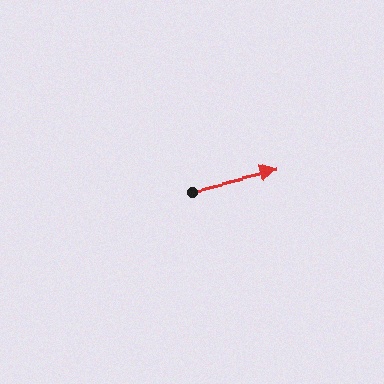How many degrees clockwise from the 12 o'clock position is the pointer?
Approximately 77 degrees.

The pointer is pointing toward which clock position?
Roughly 3 o'clock.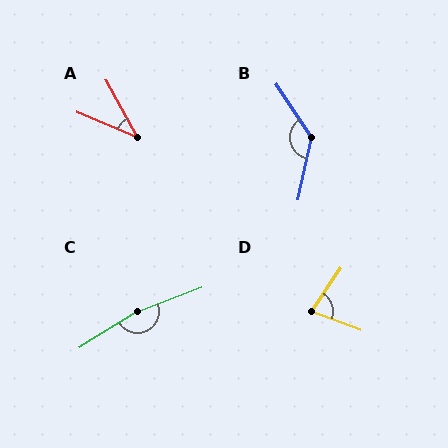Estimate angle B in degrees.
Approximately 134 degrees.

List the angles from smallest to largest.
A (38°), D (76°), B (134°), C (168°).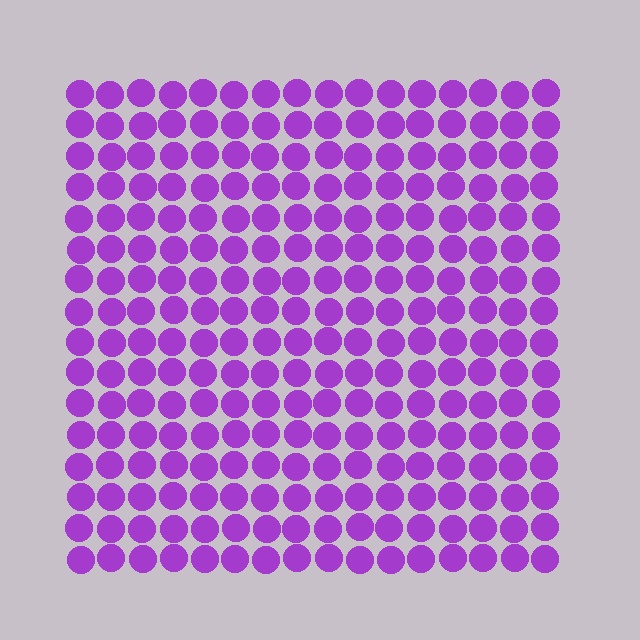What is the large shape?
The large shape is a square.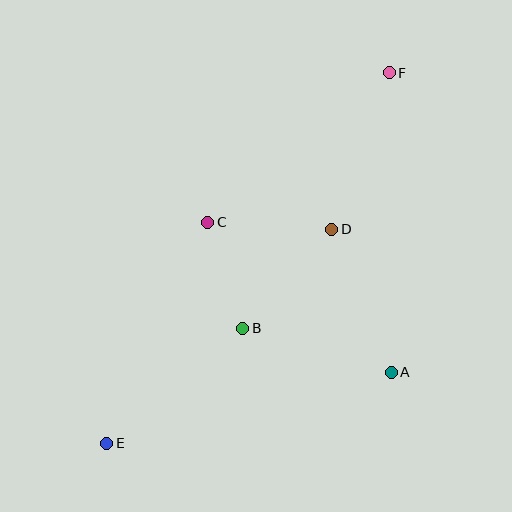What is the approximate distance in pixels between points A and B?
The distance between A and B is approximately 155 pixels.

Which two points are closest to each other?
Points B and C are closest to each other.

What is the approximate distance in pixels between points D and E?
The distance between D and E is approximately 311 pixels.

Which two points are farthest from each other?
Points E and F are farthest from each other.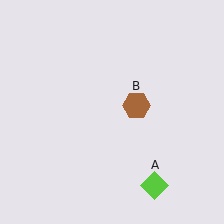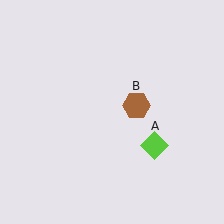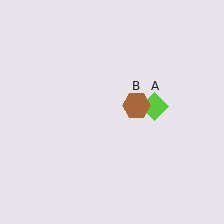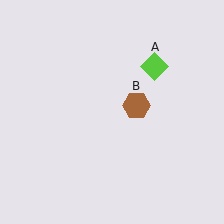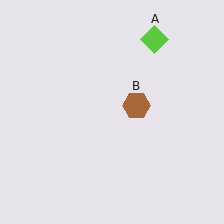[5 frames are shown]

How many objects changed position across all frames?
1 object changed position: lime diamond (object A).